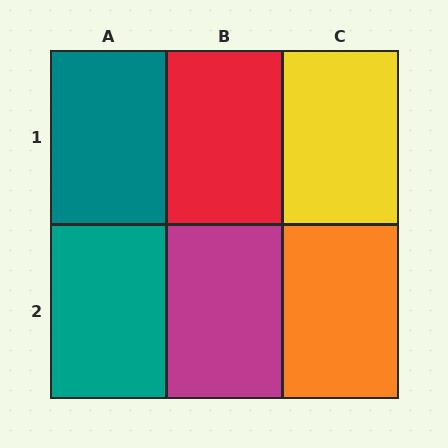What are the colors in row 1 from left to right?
Teal, red, yellow.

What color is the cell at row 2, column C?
Orange.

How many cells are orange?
1 cell is orange.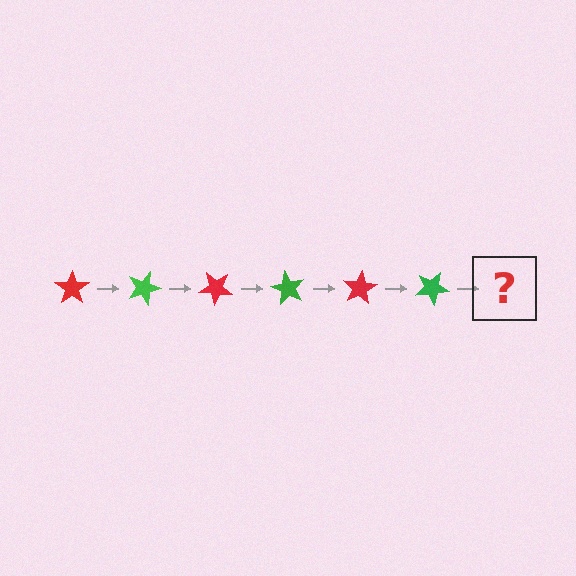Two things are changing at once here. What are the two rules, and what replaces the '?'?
The two rules are that it rotates 20 degrees each step and the color cycles through red and green. The '?' should be a red star, rotated 120 degrees from the start.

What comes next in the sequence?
The next element should be a red star, rotated 120 degrees from the start.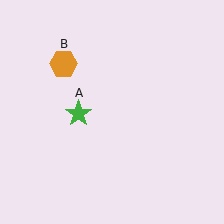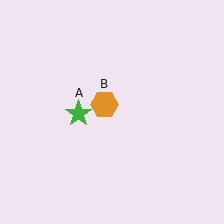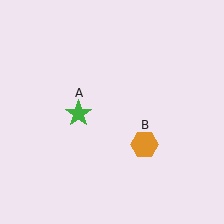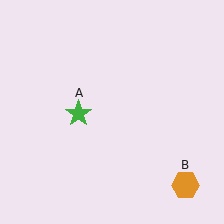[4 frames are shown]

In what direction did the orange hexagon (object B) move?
The orange hexagon (object B) moved down and to the right.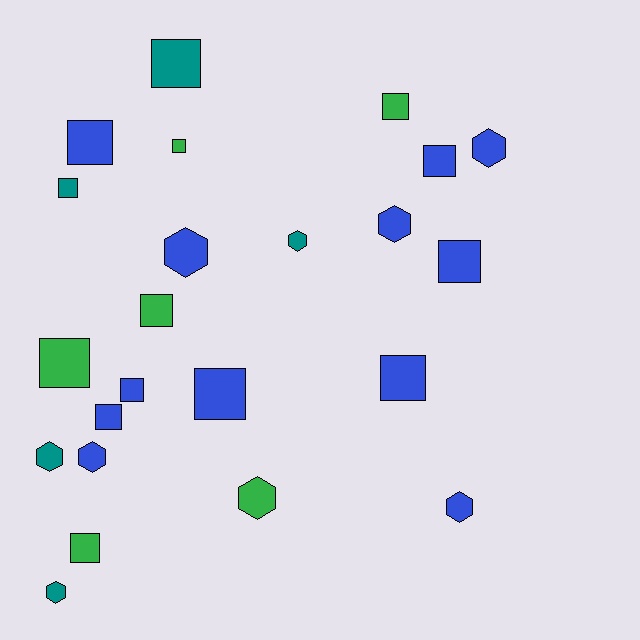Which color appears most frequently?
Blue, with 12 objects.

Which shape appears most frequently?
Square, with 14 objects.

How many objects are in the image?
There are 23 objects.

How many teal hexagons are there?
There are 3 teal hexagons.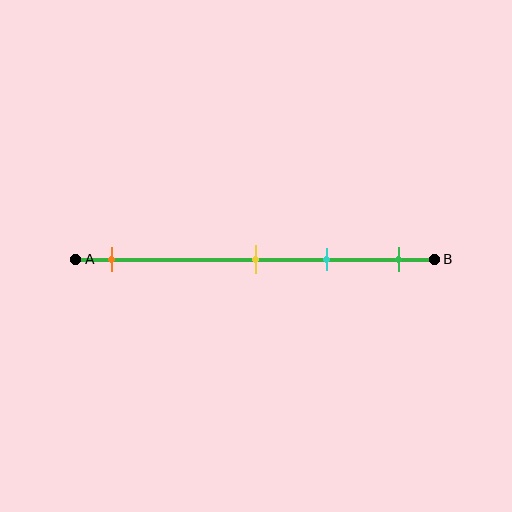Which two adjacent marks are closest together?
The yellow and cyan marks are the closest adjacent pair.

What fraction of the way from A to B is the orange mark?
The orange mark is approximately 10% (0.1) of the way from A to B.